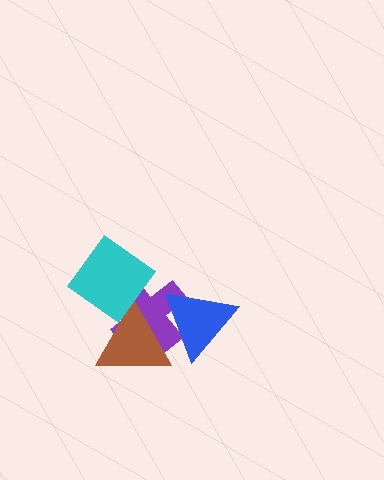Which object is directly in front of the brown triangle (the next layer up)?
The blue triangle is directly in front of the brown triangle.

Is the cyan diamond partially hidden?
No, no other shape covers it.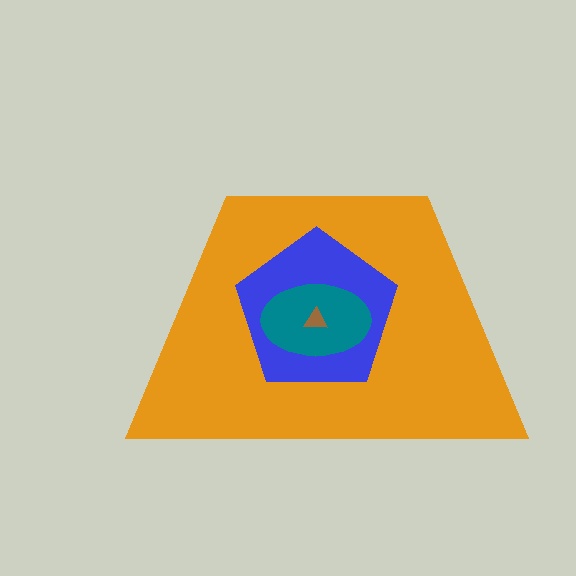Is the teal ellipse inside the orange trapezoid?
Yes.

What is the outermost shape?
The orange trapezoid.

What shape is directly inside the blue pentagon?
The teal ellipse.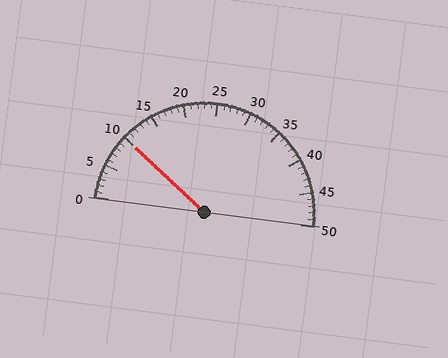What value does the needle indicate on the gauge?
The needle indicates approximately 10.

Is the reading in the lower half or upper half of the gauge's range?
The reading is in the lower half of the range (0 to 50).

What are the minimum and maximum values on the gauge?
The gauge ranges from 0 to 50.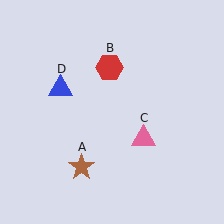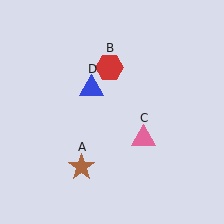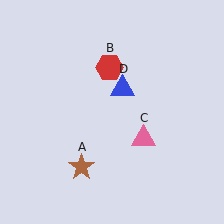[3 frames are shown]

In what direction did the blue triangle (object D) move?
The blue triangle (object D) moved right.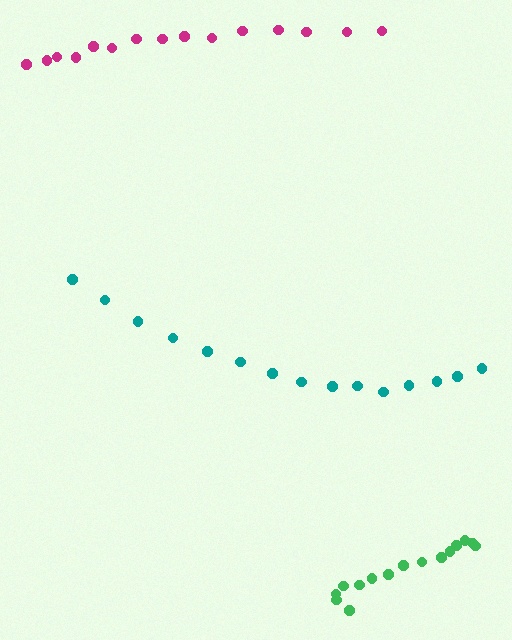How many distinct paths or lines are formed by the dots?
There are 3 distinct paths.